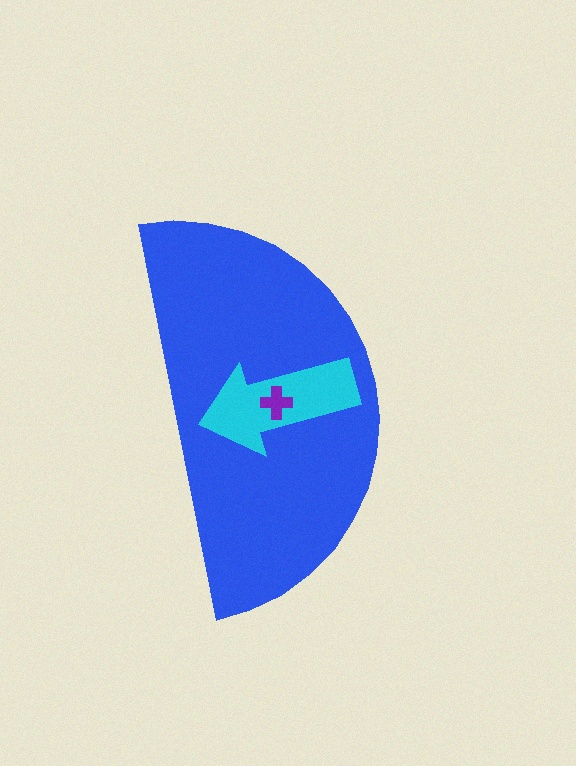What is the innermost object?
The purple cross.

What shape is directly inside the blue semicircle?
The cyan arrow.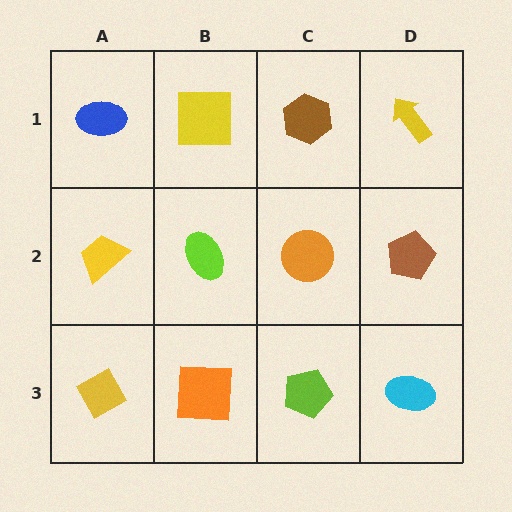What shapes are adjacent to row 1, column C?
An orange circle (row 2, column C), a yellow square (row 1, column B), a yellow arrow (row 1, column D).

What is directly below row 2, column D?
A cyan ellipse.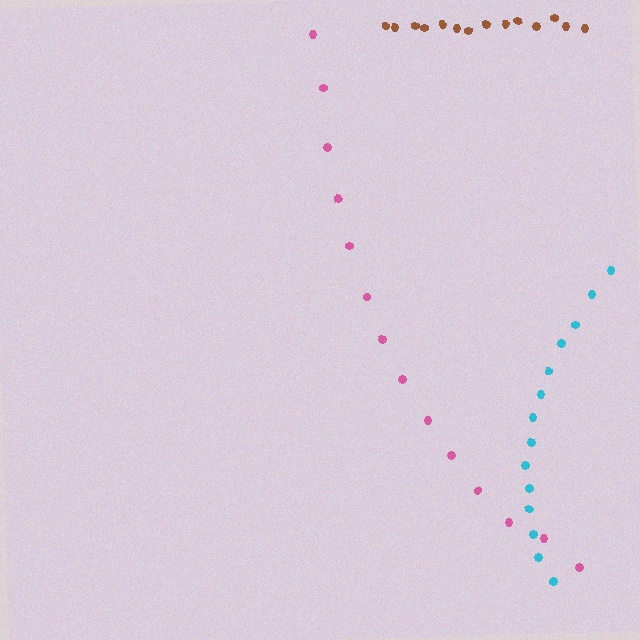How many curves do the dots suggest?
There are 3 distinct paths.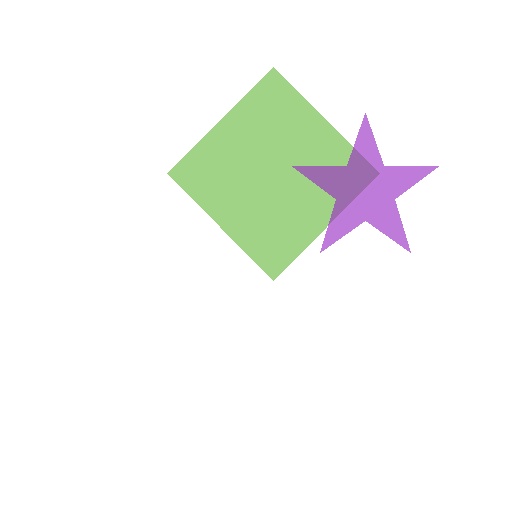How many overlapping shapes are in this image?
There are 2 overlapping shapes in the image.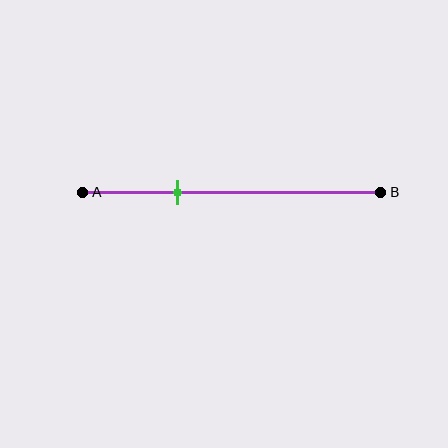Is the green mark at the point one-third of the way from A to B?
Yes, the mark is approximately at the one-third point.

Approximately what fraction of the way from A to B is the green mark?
The green mark is approximately 30% of the way from A to B.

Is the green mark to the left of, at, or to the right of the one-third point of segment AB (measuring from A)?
The green mark is approximately at the one-third point of segment AB.